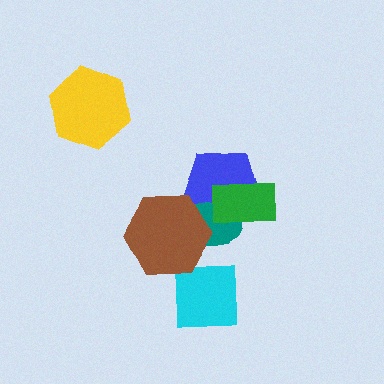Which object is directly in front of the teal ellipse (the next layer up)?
The green rectangle is directly in front of the teal ellipse.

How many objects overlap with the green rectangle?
2 objects overlap with the green rectangle.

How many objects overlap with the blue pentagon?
3 objects overlap with the blue pentagon.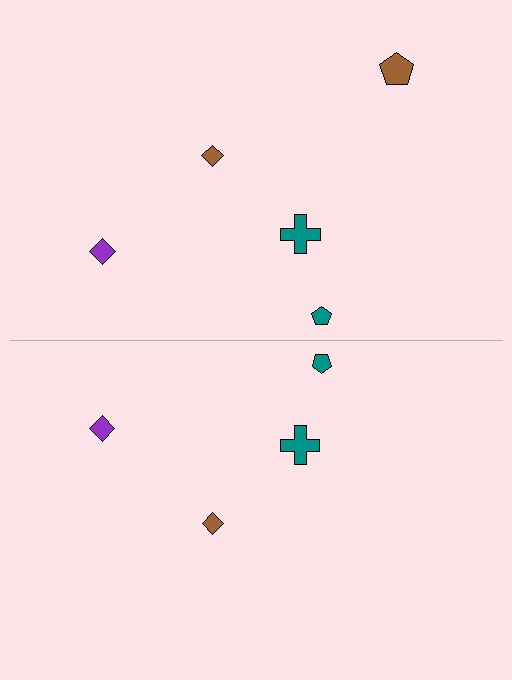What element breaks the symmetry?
A brown pentagon is missing from the bottom side.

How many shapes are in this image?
There are 9 shapes in this image.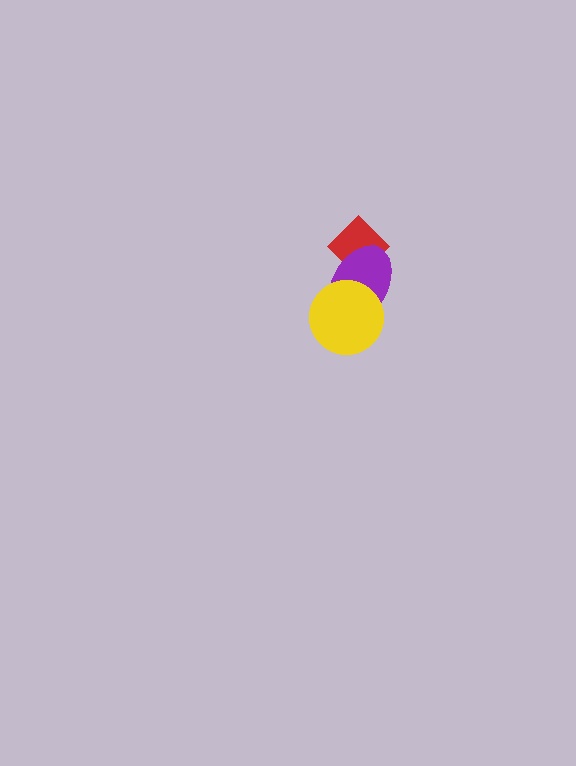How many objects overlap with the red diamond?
1 object overlaps with the red diamond.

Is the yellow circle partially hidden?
No, no other shape covers it.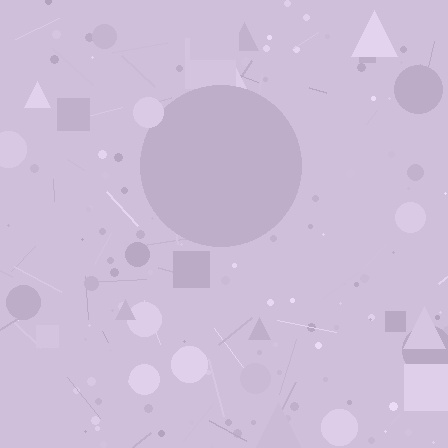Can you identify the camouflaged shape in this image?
The camouflaged shape is a circle.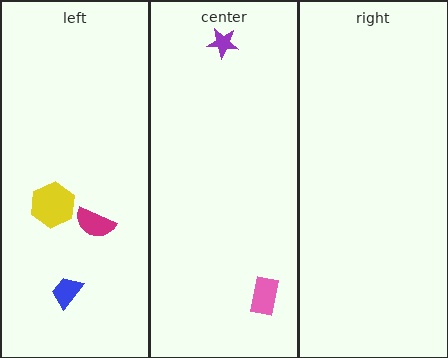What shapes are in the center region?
The pink rectangle, the purple star.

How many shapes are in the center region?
2.